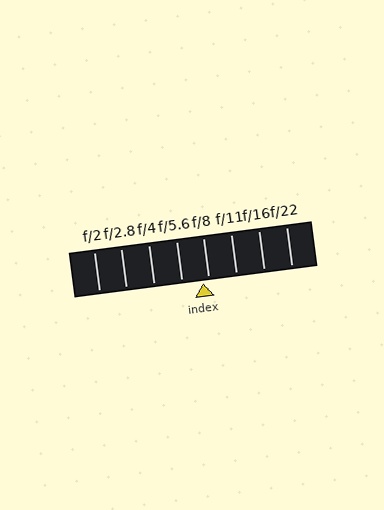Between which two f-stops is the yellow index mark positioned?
The index mark is between f/5.6 and f/8.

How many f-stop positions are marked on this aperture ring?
There are 8 f-stop positions marked.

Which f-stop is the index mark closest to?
The index mark is closest to f/8.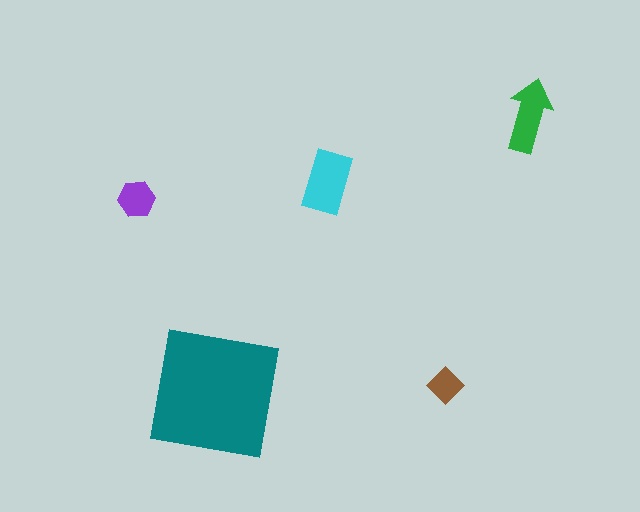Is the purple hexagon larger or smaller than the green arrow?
Smaller.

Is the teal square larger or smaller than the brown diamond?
Larger.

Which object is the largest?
The teal square.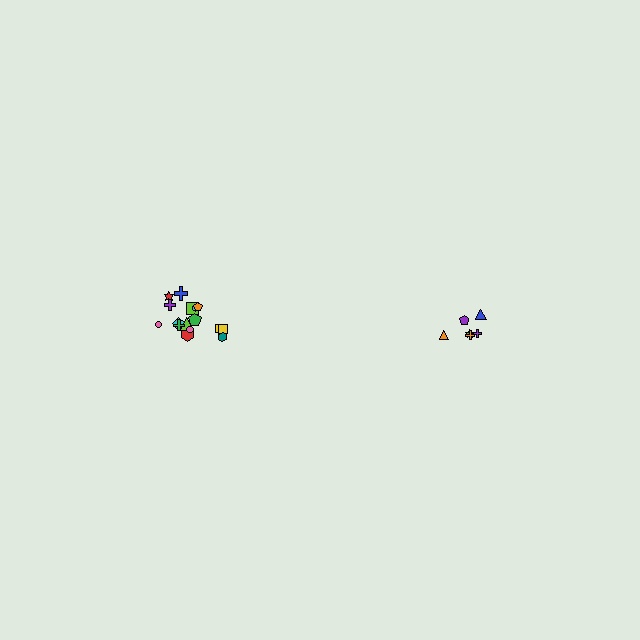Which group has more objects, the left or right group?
The left group.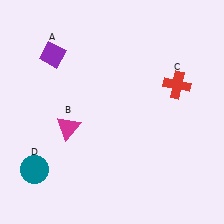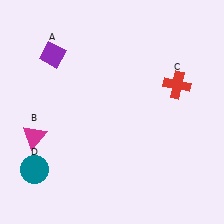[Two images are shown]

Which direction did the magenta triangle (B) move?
The magenta triangle (B) moved left.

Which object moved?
The magenta triangle (B) moved left.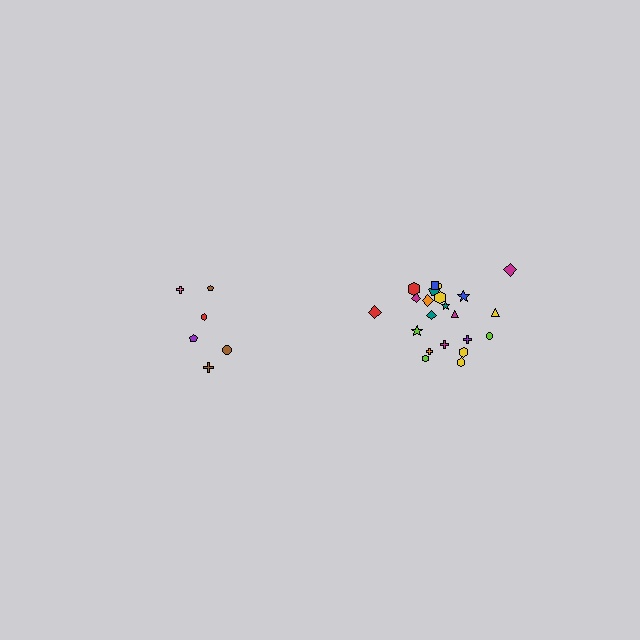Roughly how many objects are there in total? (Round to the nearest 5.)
Roughly 30 objects in total.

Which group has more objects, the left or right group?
The right group.